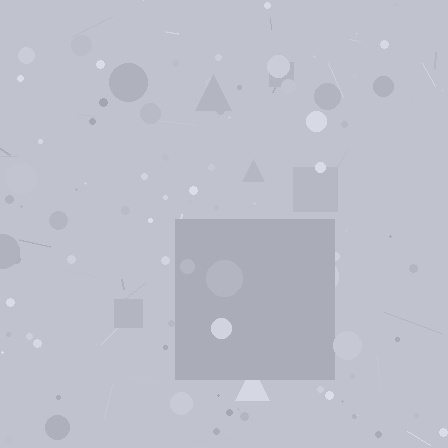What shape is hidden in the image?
A square is hidden in the image.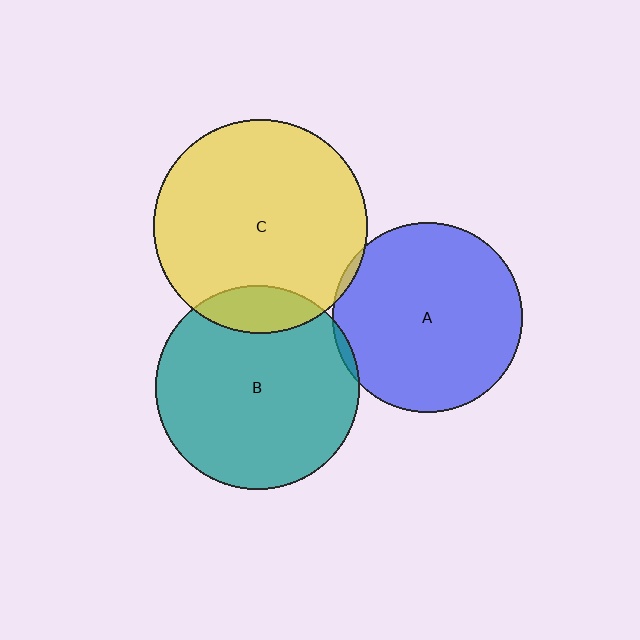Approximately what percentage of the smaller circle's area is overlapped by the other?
Approximately 5%.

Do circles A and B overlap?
Yes.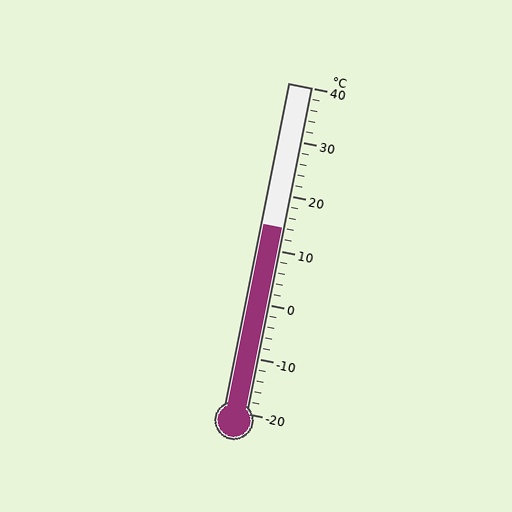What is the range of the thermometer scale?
The thermometer scale ranges from -20°C to 40°C.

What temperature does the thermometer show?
The thermometer shows approximately 14°C.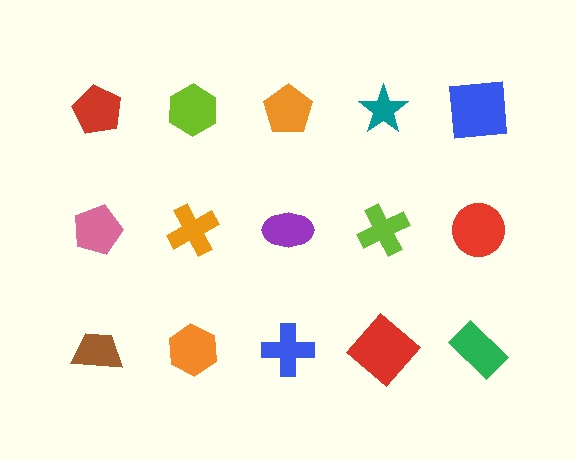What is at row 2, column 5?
A red circle.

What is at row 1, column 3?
An orange pentagon.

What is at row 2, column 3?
A purple ellipse.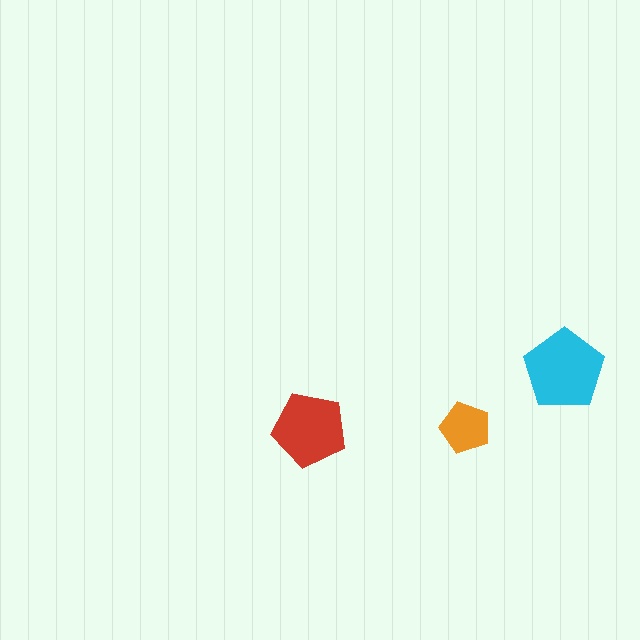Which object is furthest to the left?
The red pentagon is leftmost.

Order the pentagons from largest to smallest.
the cyan one, the red one, the orange one.